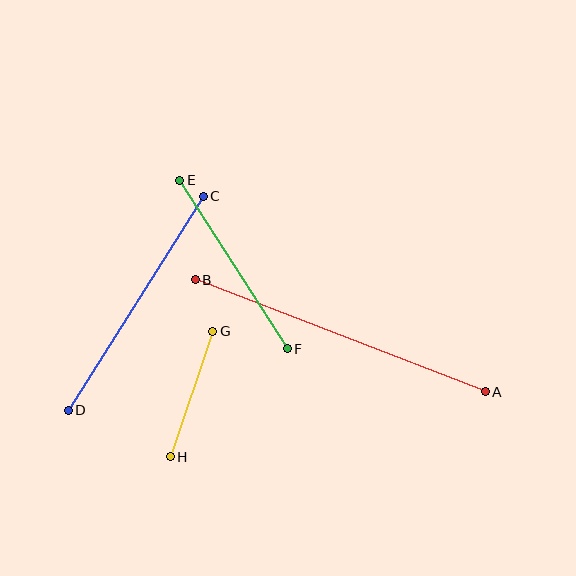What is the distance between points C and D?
The distance is approximately 253 pixels.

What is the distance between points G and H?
The distance is approximately 133 pixels.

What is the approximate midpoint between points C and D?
The midpoint is at approximately (136, 303) pixels.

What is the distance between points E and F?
The distance is approximately 200 pixels.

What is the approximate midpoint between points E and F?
The midpoint is at approximately (234, 265) pixels.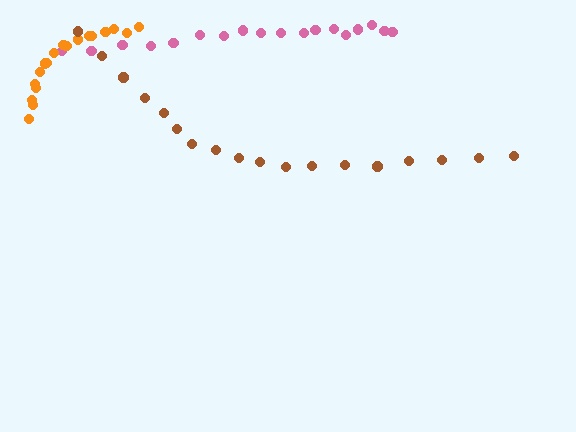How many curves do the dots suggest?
There are 3 distinct paths.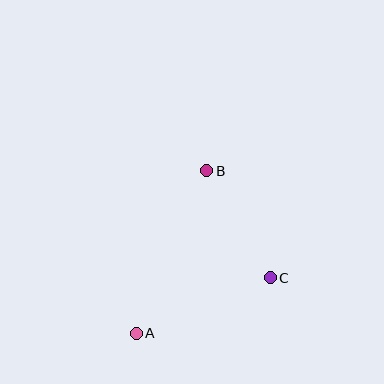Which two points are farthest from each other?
Points A and B are farthest from each other.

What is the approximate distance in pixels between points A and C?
The distance between A and C is approximately 145 pixels.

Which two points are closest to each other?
Points B and C are closest to each other.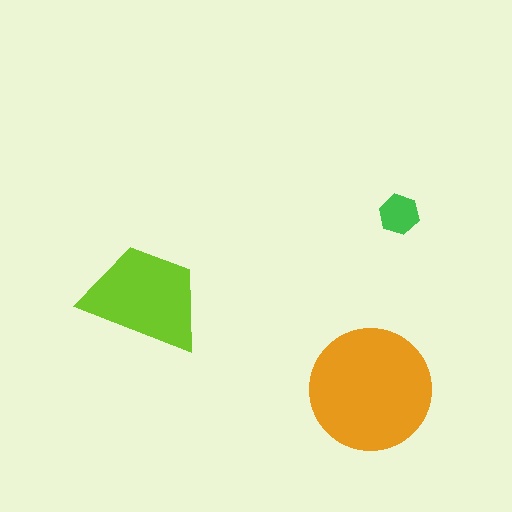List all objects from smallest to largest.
The green hexagon, the lime trapezoid, the orange circle.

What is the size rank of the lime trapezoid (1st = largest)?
2nd.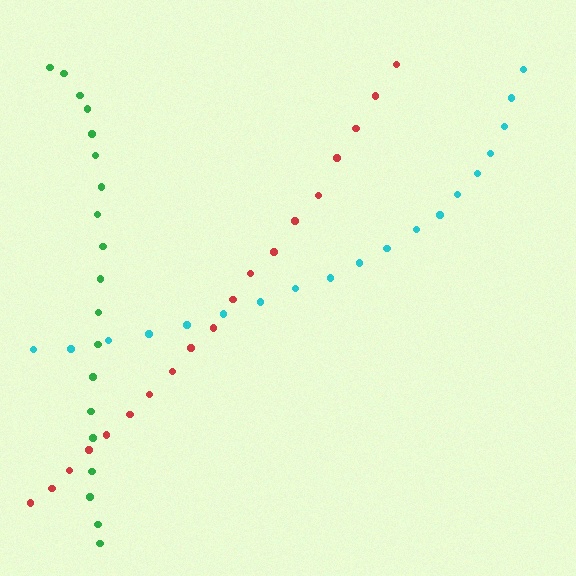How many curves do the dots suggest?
There are 3 distinct paths.